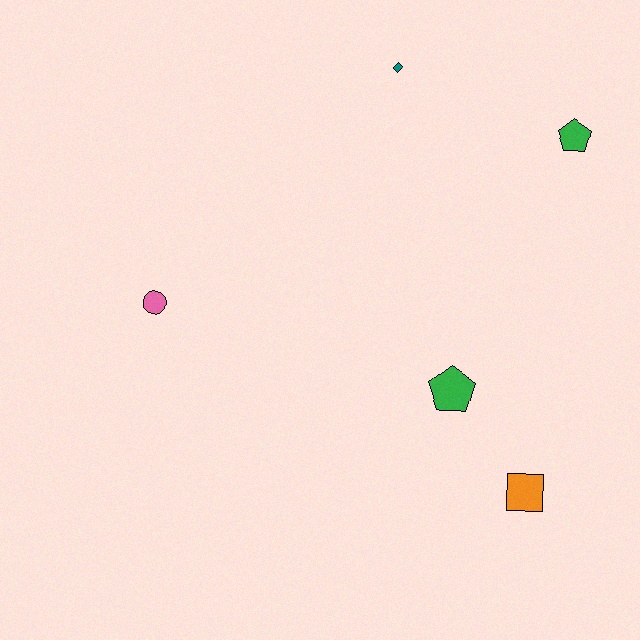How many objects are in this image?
There are 5 objects.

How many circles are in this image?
There is 1 circle.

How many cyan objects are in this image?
There are no cyan objects.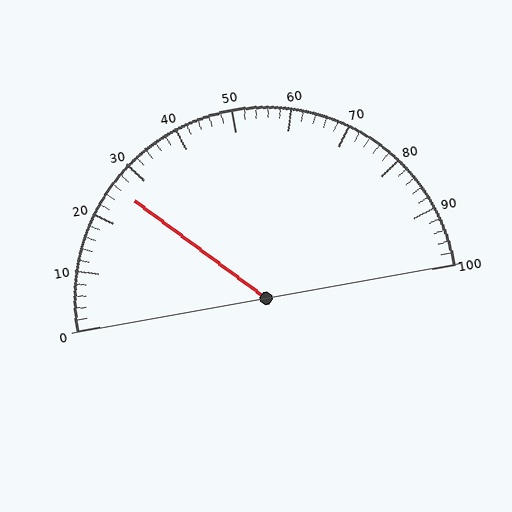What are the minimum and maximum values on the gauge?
The gauge ranges from 0 to 100.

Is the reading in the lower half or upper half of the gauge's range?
The reading is in the lower half of the range (0 to 100).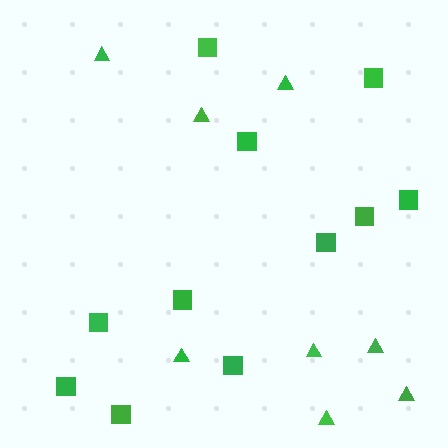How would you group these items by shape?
There are 2 groups: one group of triangles (8) and one group of squares (11).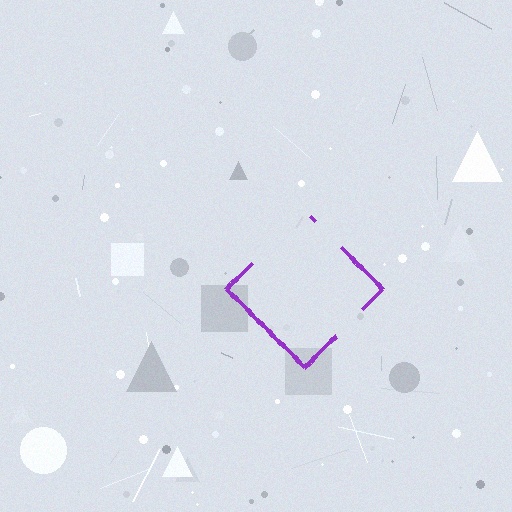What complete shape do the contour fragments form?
The contour fragments form a diamond.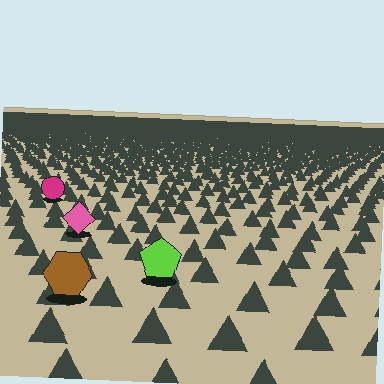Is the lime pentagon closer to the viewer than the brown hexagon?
No. The brown hexagon is closer — you can tell from the texture gradient: the ground texture is coarser near it.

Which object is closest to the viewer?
The brown hexagon is closest. The texture marks near it are larger and more spread out.